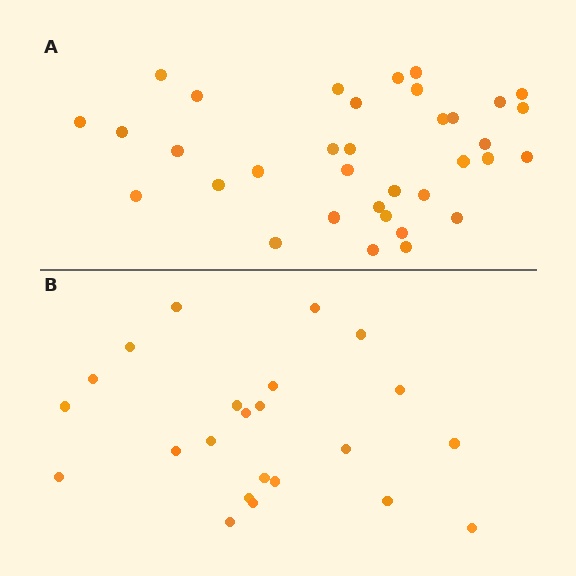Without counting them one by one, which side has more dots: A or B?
Region A (the top region) has more dots.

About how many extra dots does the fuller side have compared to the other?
Region A has roughly 12 or so more dots than region B.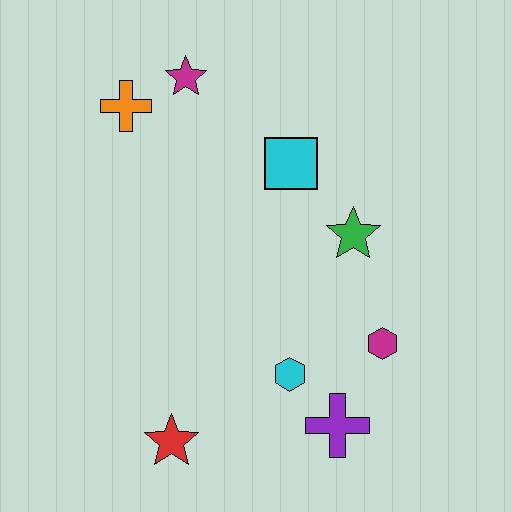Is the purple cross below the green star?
Yes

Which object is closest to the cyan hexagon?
The purple cross is closest to the cyan hexagon.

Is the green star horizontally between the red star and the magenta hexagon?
Yes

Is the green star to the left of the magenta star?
No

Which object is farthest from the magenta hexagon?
The orange cross is farthest from the magenta hexagon.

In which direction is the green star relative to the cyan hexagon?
The green star is above the cyan hexagon.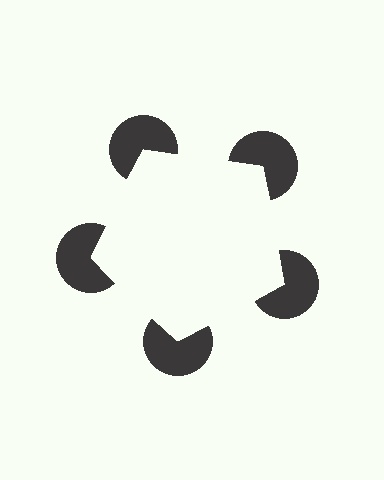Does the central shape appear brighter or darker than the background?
It typically appears slightly brighter than the background, even though no actual brightness change is drawn.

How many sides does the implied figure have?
5 sides.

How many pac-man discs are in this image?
There are 5 — one at each vertex of the illusory pentagon.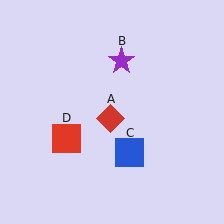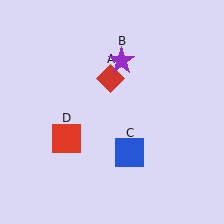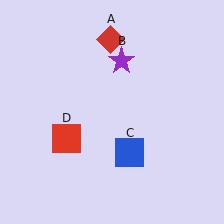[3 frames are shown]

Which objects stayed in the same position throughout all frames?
Purple star (object B) and blue square (object C) and red square (object D) remained stationary.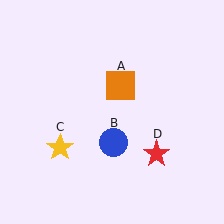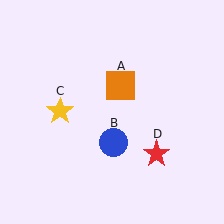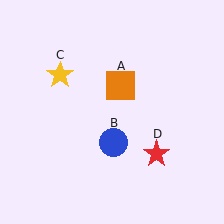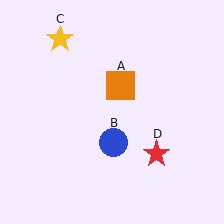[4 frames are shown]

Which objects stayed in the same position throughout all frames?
Orange square (object A) and blue circle (object B) and red star (object D) remained stationary.